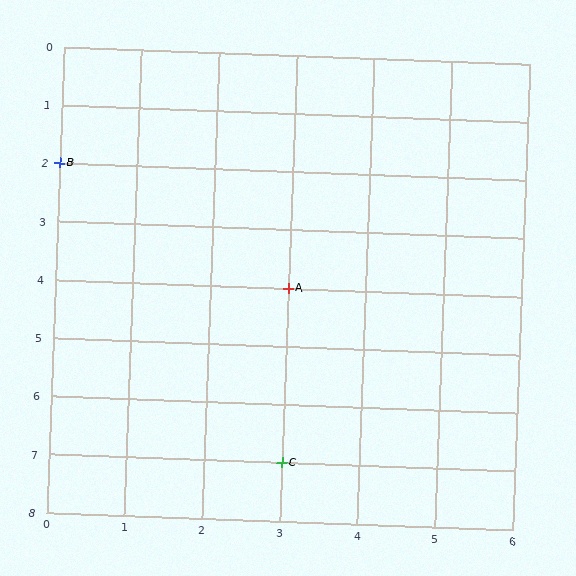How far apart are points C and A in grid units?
Points C and A are 3 rows apart.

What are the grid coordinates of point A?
Point A is at grid coordinates (3, 4).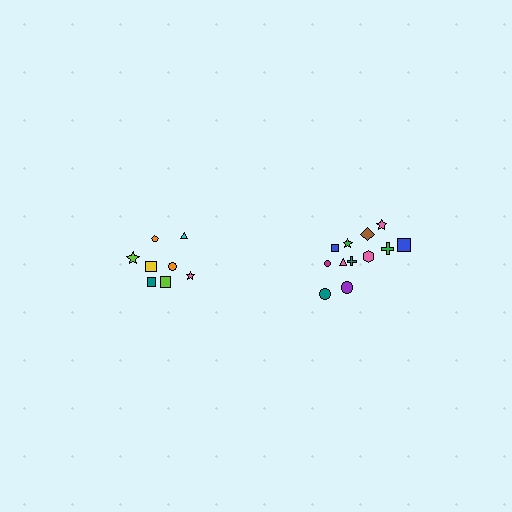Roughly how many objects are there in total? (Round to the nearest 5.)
Roughly 20 objects in total.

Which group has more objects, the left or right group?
The right group.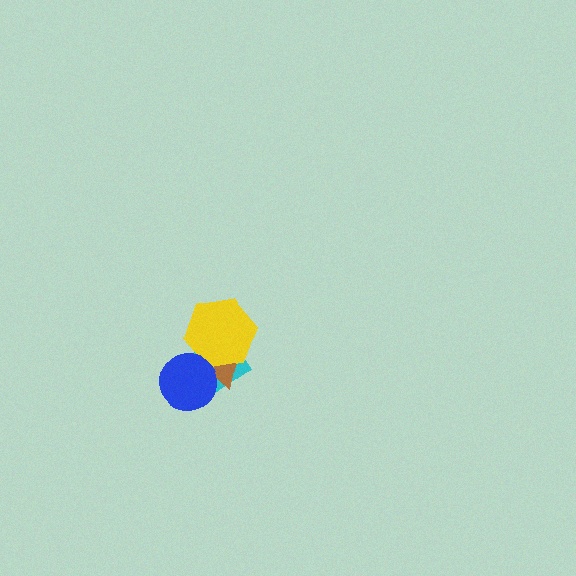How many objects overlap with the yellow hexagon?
3 objects overlap with the yellow hexagon.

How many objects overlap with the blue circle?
3 objects overlap with the blue circle.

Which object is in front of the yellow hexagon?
The blue circle is in front of the yellow hexagon.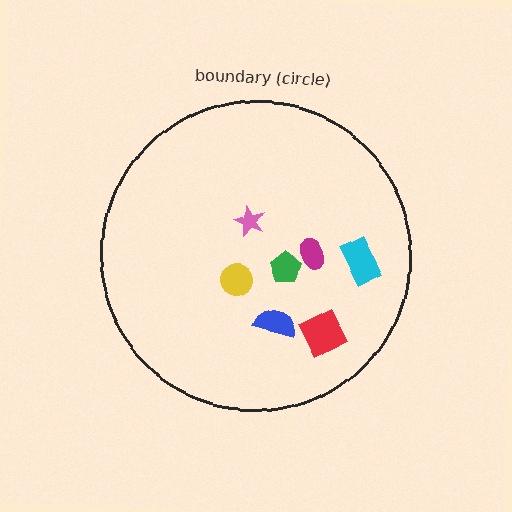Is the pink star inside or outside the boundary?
Inside.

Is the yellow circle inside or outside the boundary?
Inside.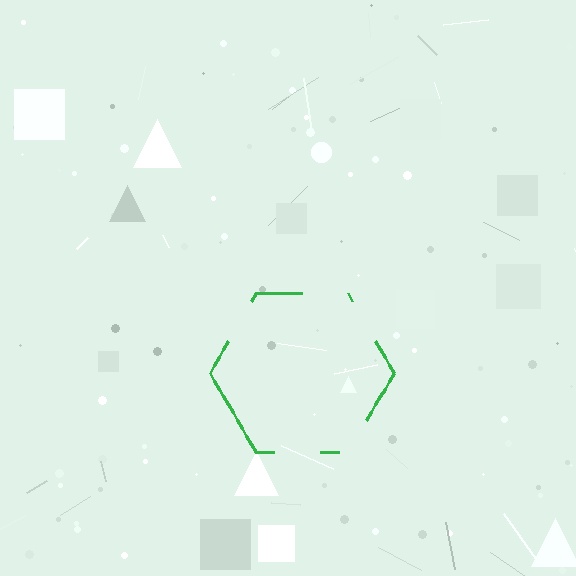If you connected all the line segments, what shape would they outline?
They would outline a hexagon.